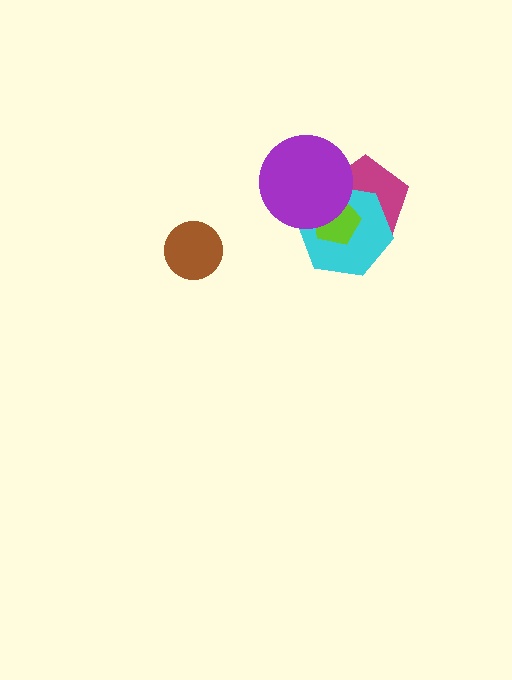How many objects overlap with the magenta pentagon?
3 objects overlap with the magenta pentagon.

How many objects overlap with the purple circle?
3 objects overlap with the purple circle.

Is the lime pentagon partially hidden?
Yes, it is partially covered by another shape.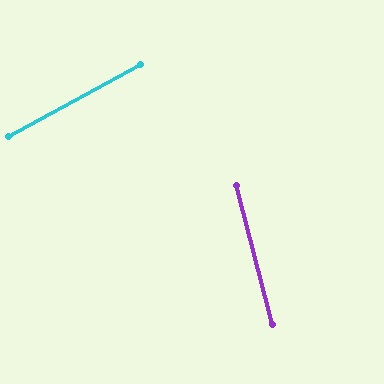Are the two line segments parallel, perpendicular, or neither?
Neither parallel nor perpendicular — they differ by about 76°.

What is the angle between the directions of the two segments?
Approximately 76 degrees.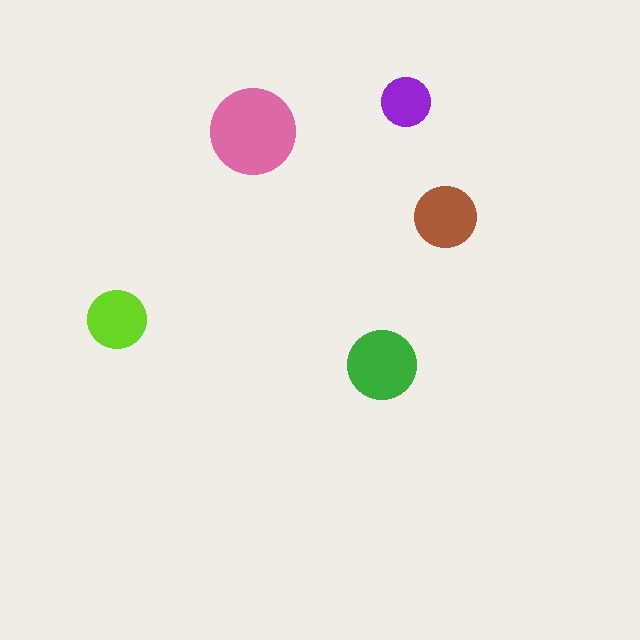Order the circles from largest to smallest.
the pink one, the green one, the brown one, the lime one, the purple one.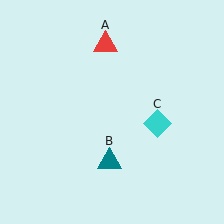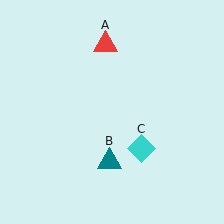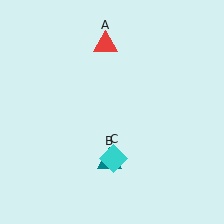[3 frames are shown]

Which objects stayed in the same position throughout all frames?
Red triangle (object A) and teal triangle (object B) remained stationary.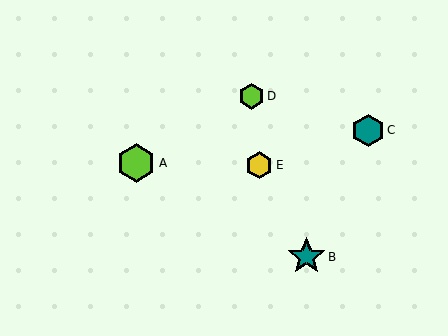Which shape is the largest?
The lime hexagon (labeled A) is the largest.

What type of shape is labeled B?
Shape B is a teal star.